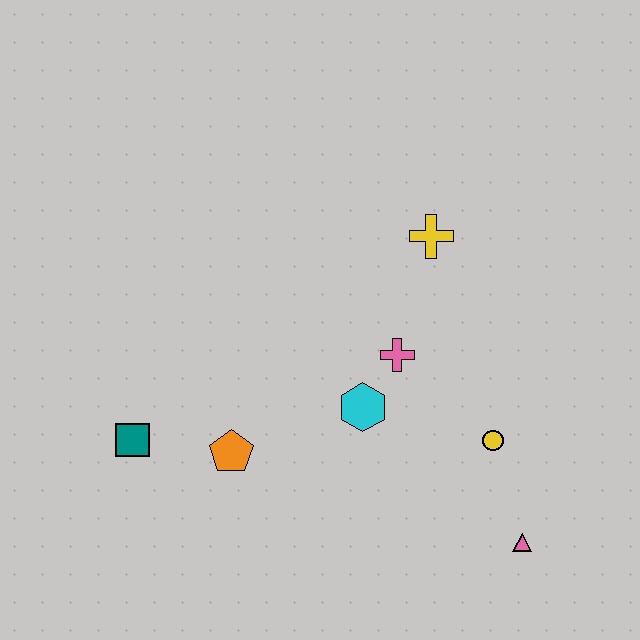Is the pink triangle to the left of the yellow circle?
No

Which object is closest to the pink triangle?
The yellow circle is closest to the pink triangle.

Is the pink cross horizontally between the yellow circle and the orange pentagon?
Yes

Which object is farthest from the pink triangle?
The teal square is farthest from the pink triangle.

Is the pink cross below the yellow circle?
No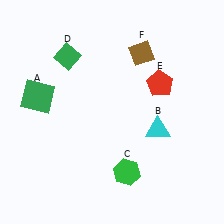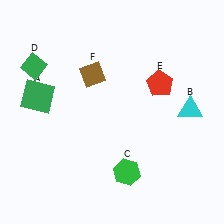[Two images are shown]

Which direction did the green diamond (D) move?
The green diamond (D) moved left.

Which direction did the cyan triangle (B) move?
The cyan triangle (B) moved right.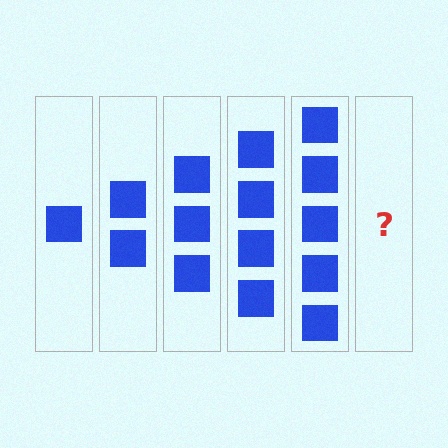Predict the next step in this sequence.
The next step is 6 squares.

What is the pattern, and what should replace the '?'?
The pattern is that each step adds one more square. The '?' should be 6 squares.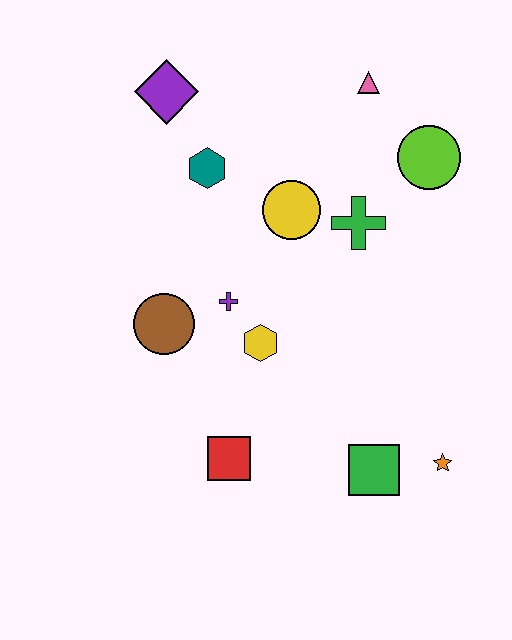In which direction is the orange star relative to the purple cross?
The orange star is to the right of the purple cross.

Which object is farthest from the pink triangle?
The red square is farthest from the pink triangle.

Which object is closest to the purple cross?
The yellow hexagon is closest to the purple cross.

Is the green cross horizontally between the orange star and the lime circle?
No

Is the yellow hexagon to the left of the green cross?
Yes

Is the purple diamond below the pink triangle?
Yes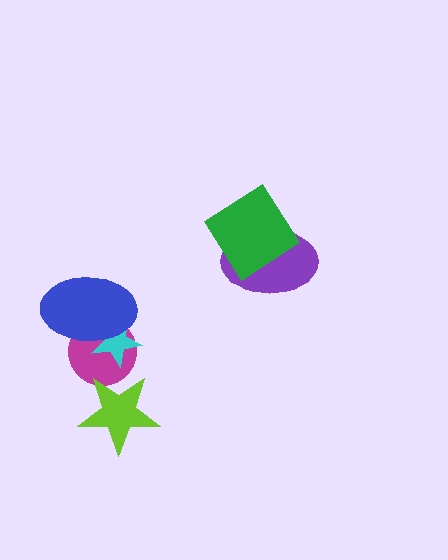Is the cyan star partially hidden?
Yes, it is partially covered by another shape.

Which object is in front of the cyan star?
The blue ellipse is in front of the cyan star.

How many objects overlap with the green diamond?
1 object overlaps with the green diamond.